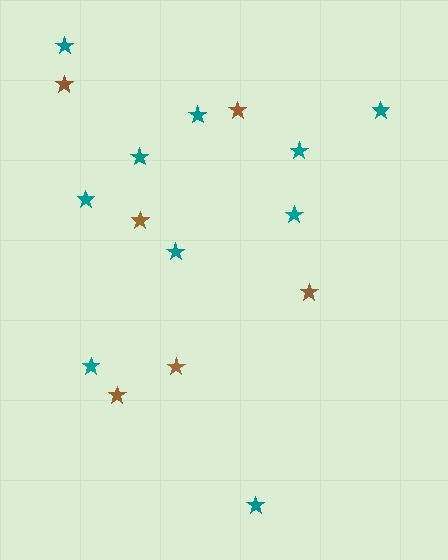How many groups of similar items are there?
There are 2 groups: one group of brown stars (6) and one group of teal stars (10).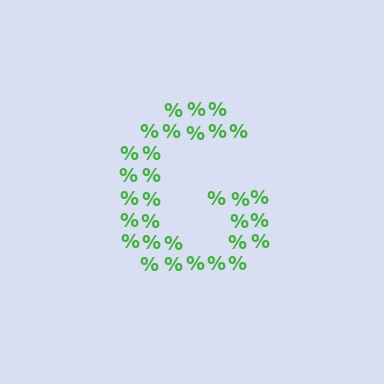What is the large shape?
The large shape is the letter G.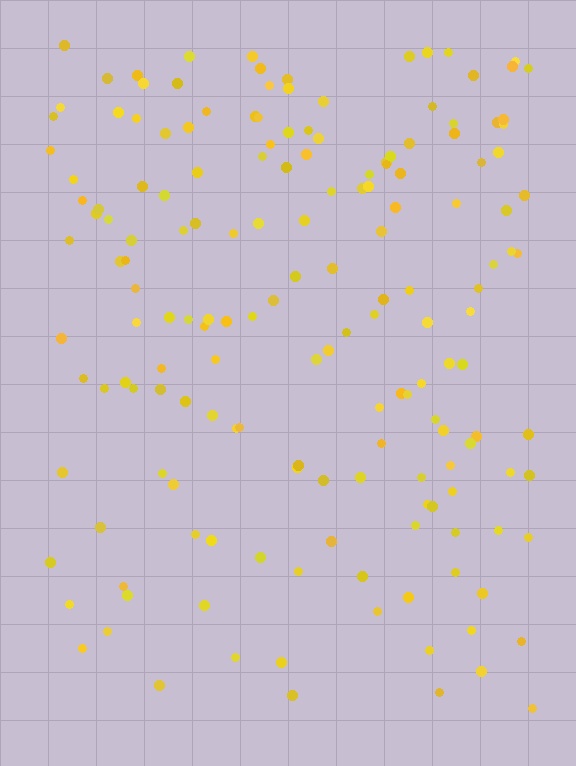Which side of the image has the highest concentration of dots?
The top.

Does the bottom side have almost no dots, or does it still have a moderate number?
Still a moderate number, just noticeably fewer than the top.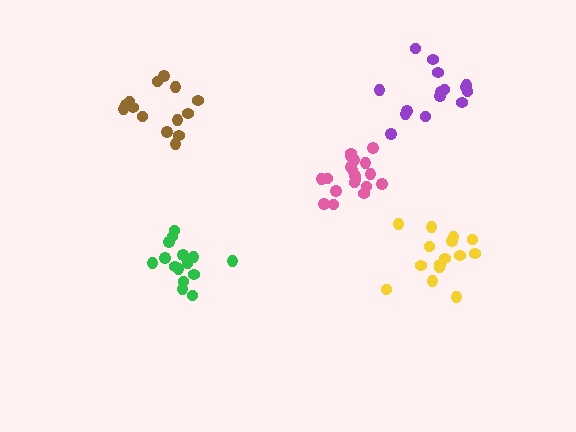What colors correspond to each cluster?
The clusters are colored: green, purple, pink, brown, yellow.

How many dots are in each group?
Group 1: 16 dots, Group 2: 15 dots, Group 3: 19 dots, Group 4: 14 dots, Group 5: 15 dots (79 total).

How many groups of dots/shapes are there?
There are 5 groups.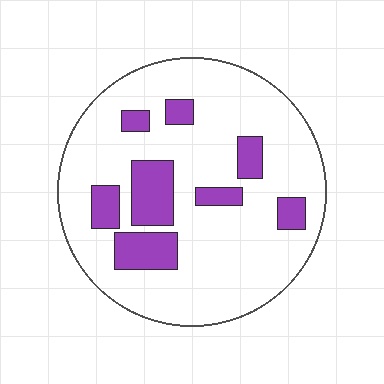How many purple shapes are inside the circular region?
8.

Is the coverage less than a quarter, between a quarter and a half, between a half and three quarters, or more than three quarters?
Less than a quarter.